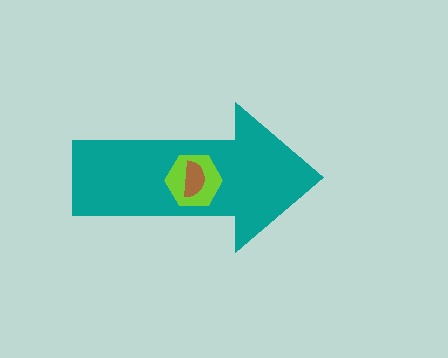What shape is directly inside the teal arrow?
The lime hexagon.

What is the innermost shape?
The brown semicircle.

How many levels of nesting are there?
3.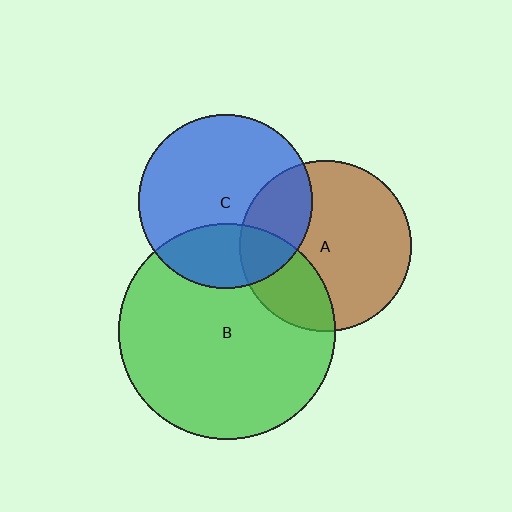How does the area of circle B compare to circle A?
Approximately 1.6 times.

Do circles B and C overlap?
Yes.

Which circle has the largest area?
Circle B (green).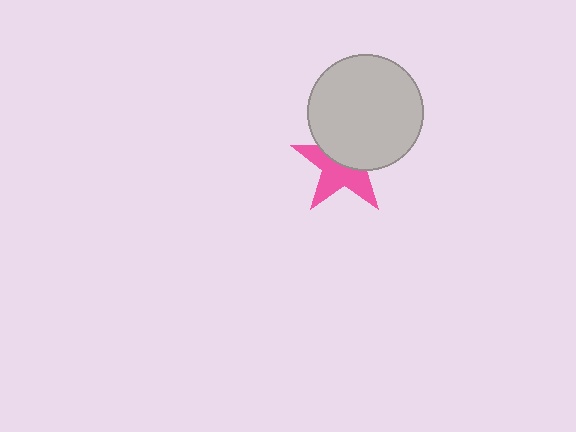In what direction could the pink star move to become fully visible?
The pink star could move down. That would shift it out from behind the light gray circle entirely.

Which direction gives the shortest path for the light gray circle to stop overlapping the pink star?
Moving up gives the shortest separation.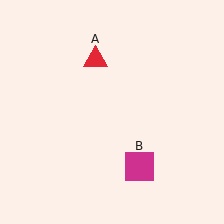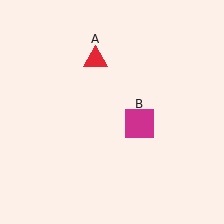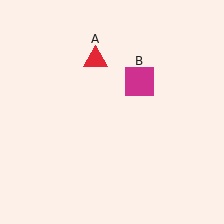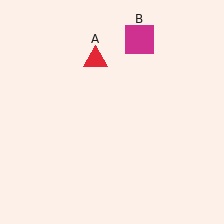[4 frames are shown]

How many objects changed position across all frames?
1 object changed position: magenta square (object B).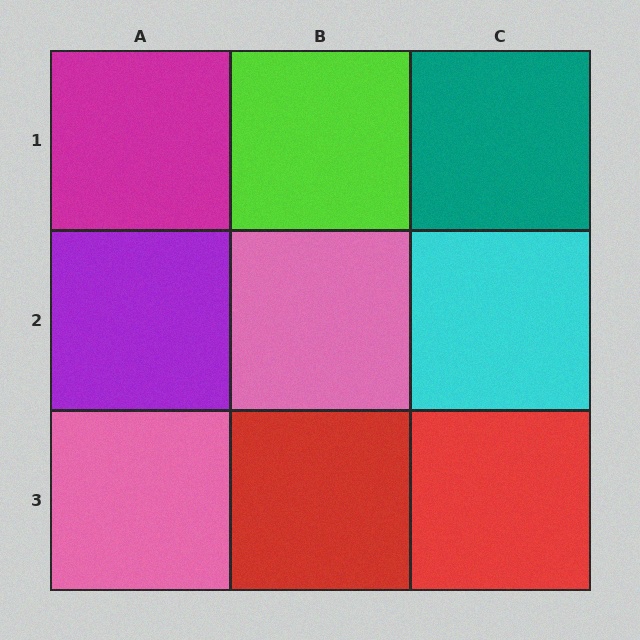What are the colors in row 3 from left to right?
Pink, red, red.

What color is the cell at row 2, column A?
Purple.